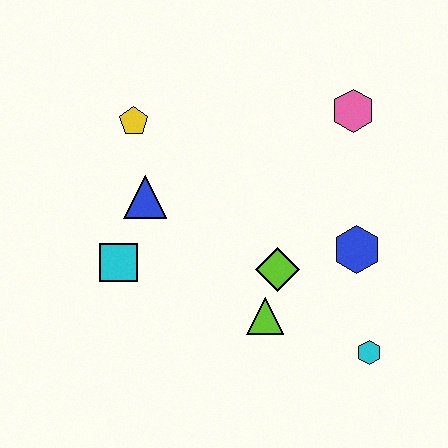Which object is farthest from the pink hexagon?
The cyan square is farthest from the pink hexagon.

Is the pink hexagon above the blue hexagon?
Yes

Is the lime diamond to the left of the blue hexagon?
Yes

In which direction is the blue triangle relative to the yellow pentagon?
The blue triangle is below the yellow pentagon.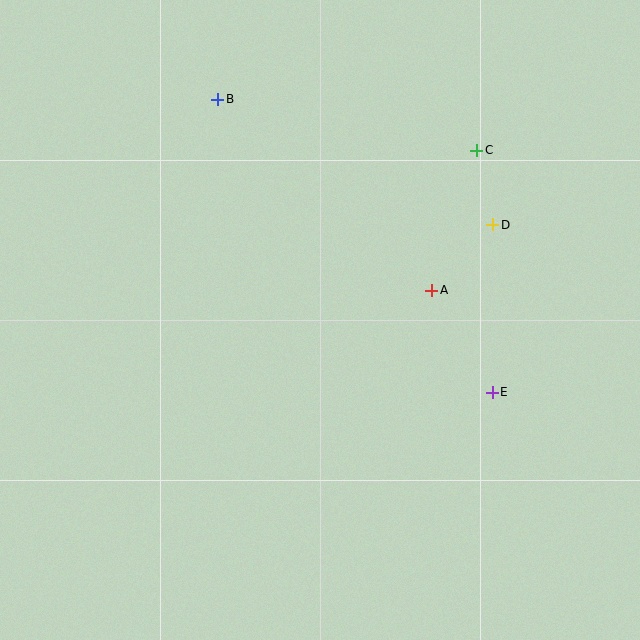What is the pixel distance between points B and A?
The distance between B and A is 287 pixels.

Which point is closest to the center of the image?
Point A at (432, 290) is closest to the center.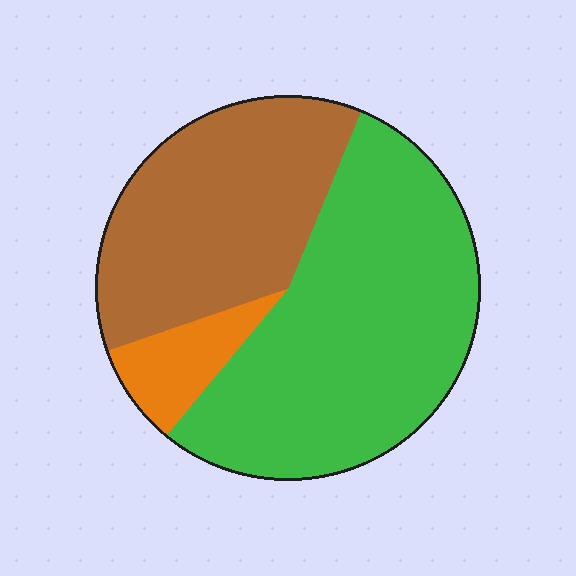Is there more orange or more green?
Green.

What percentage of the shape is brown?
Brown takes up between a third and a half of the shape.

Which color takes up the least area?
Orange, at roughly 10%.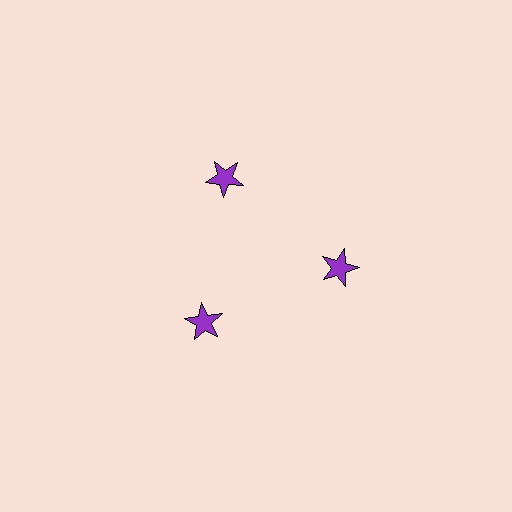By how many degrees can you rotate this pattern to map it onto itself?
The pattern maps onto itself every 120 degrees of rotation.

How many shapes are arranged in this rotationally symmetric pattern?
There are 3 shapes, arranged in 3 groups of 1.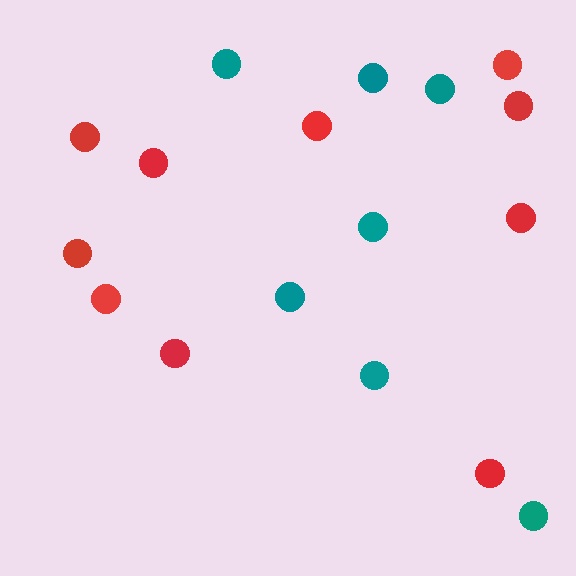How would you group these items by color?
There are 2 groups: one group of red circles (10) and one group of teal circles (7).